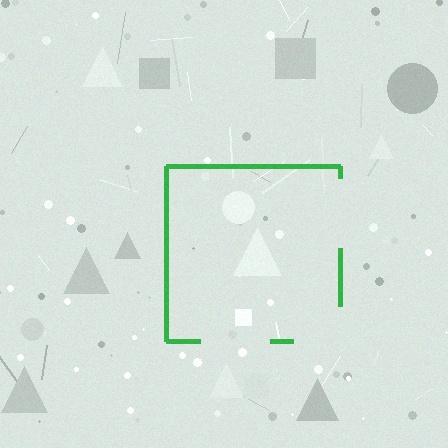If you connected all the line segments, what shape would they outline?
They would outline a square.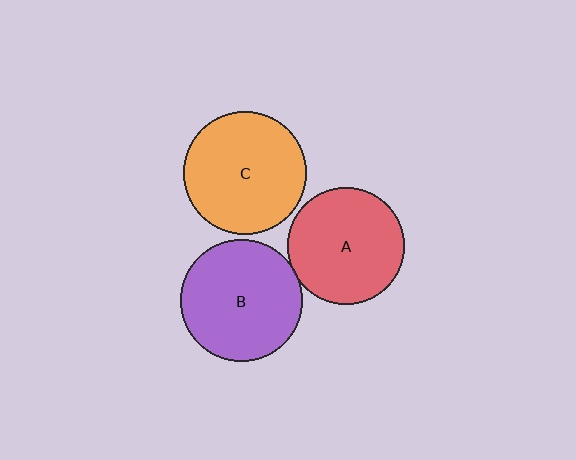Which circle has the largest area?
Circle C (orange).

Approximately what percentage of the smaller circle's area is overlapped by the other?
Approximately 5%.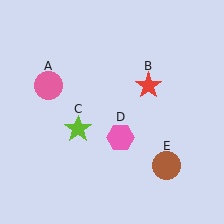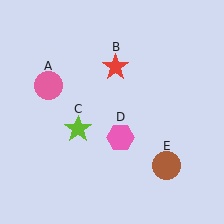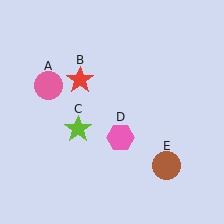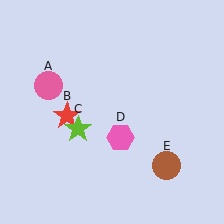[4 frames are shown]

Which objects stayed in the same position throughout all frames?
Pink circle (object A) and lime star (object C) and pink hexagon (object D) and brown circle (object E) remained stationary.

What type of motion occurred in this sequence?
The red star (object B) rotated counterclockwise around the center of the scene.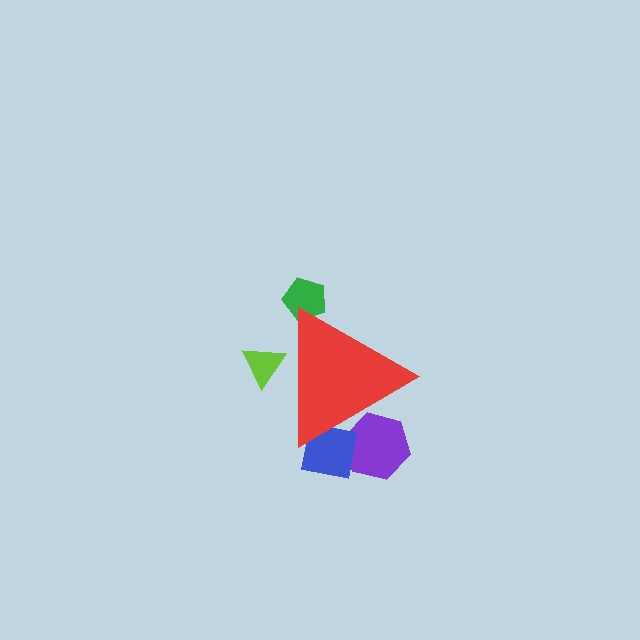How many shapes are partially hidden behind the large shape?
4 shapes are partially hidden.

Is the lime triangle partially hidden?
Yes, the lime triangle is partially hidden behind the red triangle.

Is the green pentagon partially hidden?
Yes, the green pentagon is partially hidden behind the red triangle.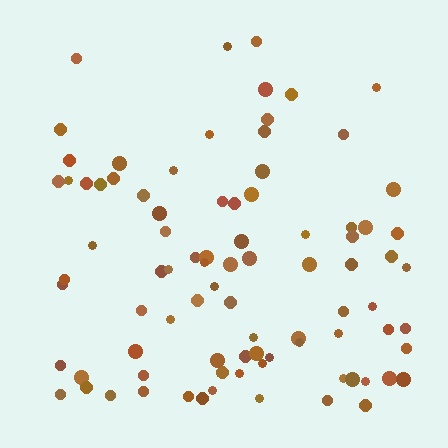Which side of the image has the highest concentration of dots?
The bottom.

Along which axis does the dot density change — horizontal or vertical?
Vertical.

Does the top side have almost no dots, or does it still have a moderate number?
Still a moderate number, just noticeably fewer than the bottom.